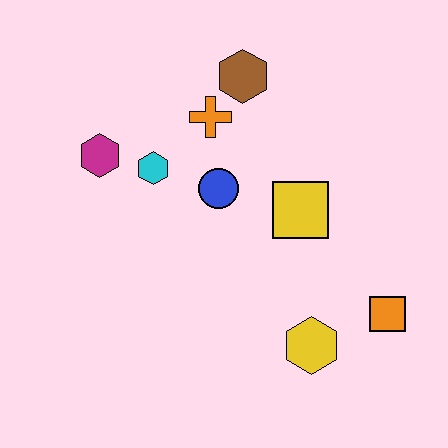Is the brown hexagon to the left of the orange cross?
No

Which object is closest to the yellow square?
The blue circle is closest to the yellow square.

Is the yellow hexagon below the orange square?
Yes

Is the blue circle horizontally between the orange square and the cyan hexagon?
Yes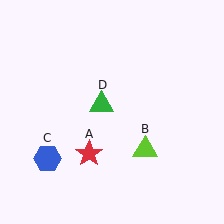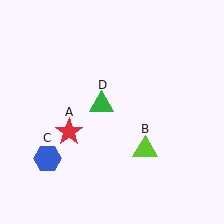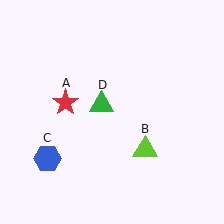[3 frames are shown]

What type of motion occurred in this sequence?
The red star (object A) rotated clockwise around the center of the scene.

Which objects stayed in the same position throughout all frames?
Lime triangle (object B) and blue hexagon (object C) and green triangle (object D) remained stationary.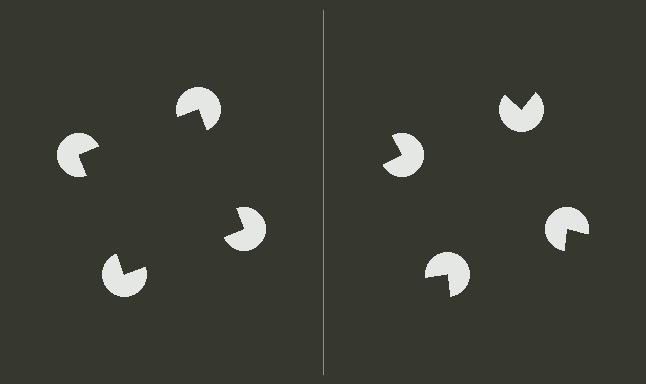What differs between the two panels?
The pac-man discs are positioned identically on both sides; only the wedge orientations differ. On the left they align to a square; on the right they are misaligned.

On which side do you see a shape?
An illusory square appears on the left side. On the right side the wedge cuts are rotated, so no coherent shape forms.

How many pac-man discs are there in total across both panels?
8 — 4 on each side.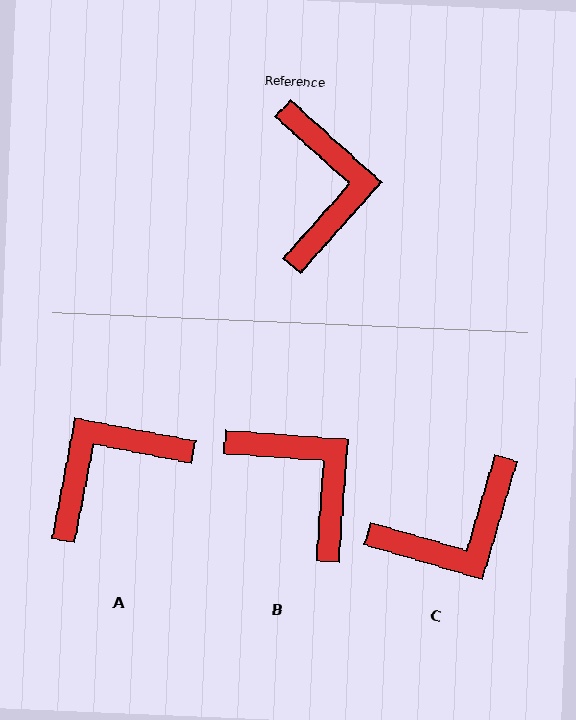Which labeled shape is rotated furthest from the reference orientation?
A, about 121 degrees away.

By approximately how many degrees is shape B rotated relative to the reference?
Approximately 38 degrees counter-clockwise.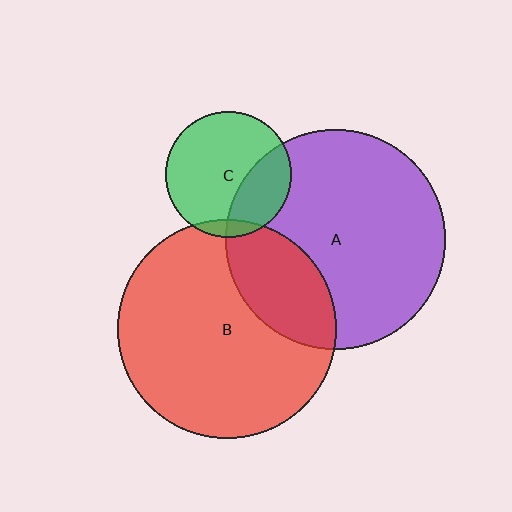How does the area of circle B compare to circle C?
Approximately 3.0 times.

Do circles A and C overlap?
Yes.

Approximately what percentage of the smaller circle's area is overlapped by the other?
Approximately 30%.